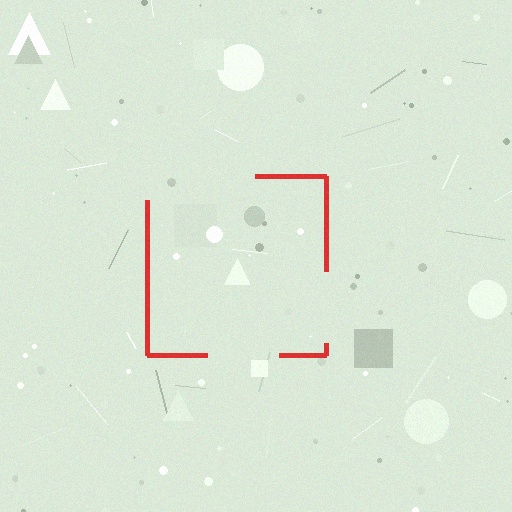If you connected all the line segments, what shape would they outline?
They would outline a square.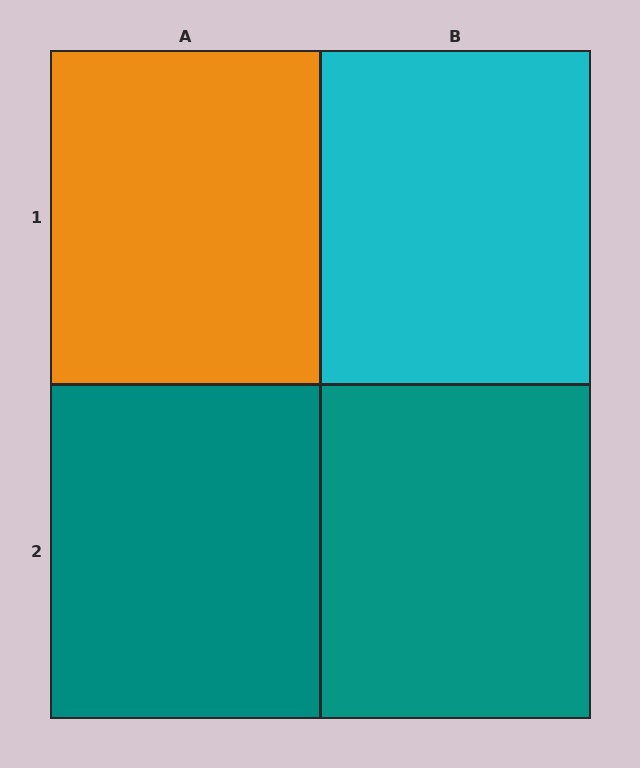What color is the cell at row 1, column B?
Cyan.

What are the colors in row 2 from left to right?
Teal, teal.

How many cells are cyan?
1 cell is cyan.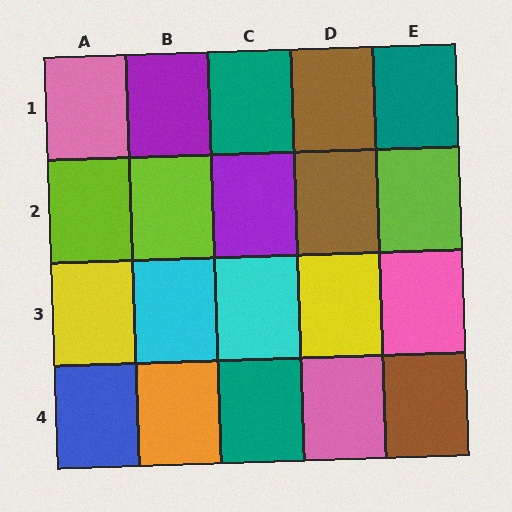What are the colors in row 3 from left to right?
Yellow, cyan, cyan, yellow, pink.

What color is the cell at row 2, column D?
Brown.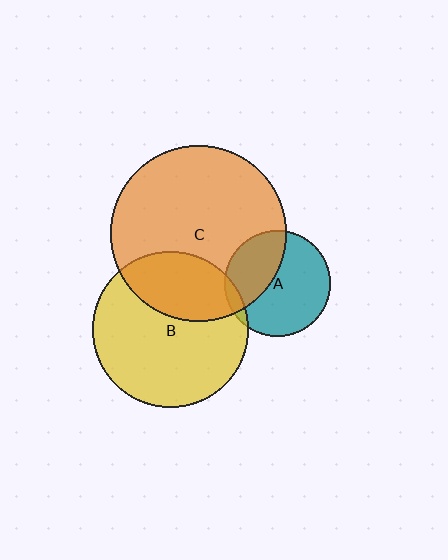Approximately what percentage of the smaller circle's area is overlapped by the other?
Approximately 30%.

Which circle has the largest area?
Circle C (orange).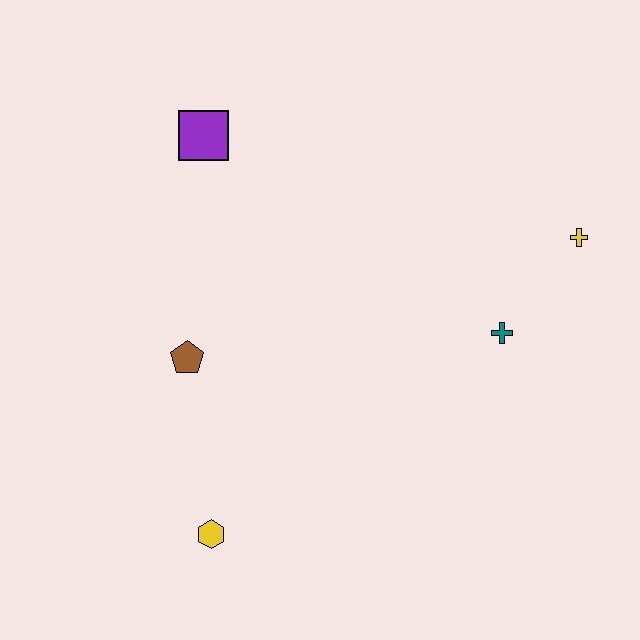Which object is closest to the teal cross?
The yellow cross is closest to the teal cross.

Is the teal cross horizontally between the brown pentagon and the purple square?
No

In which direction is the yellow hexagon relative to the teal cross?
The yellow hexagon is to the left of the teal cross.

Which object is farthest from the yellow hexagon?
The yellow cross is farthest from the yellow hexagon.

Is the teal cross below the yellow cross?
Yes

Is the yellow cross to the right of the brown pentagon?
Yes